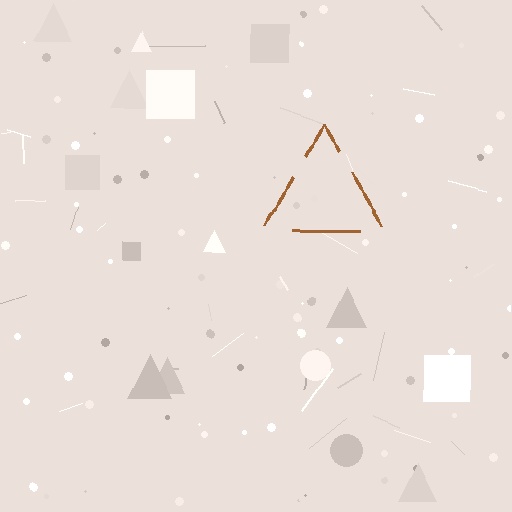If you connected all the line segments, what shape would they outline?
They would outline a triangle.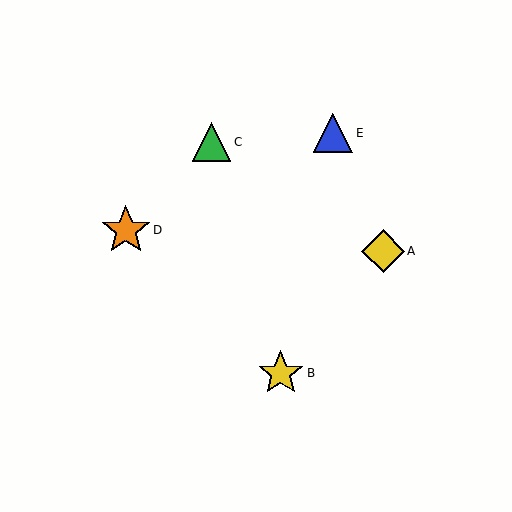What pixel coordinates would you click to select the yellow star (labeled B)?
Click at (281, 373) to select the yellow star B.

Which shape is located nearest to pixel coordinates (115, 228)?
The orange star (labeled D) at (126, 230) is nearest to that location.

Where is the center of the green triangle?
The center of the green triangle is at (212, 142).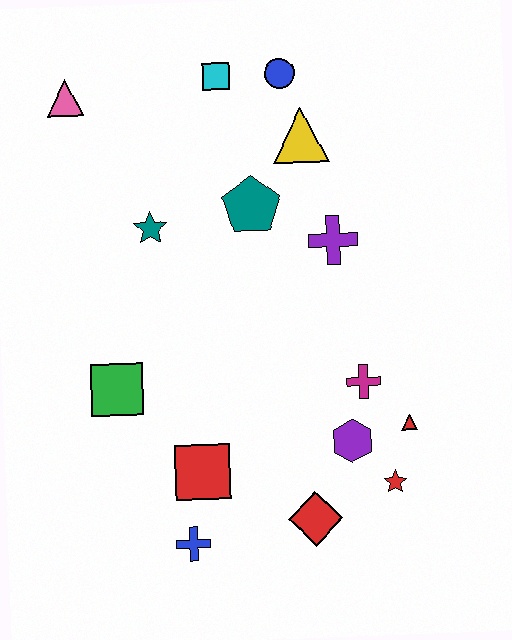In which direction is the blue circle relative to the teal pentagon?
The blue circle is above the teal pentagon.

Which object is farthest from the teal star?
The red star is farthest from the teal star.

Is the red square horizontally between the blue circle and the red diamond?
No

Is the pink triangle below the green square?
No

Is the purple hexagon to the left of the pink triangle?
No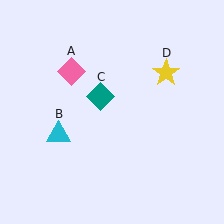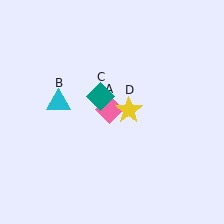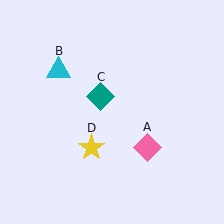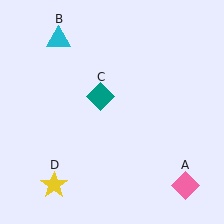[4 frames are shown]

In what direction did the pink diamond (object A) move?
The pink diamond (object A) moved down and to the right.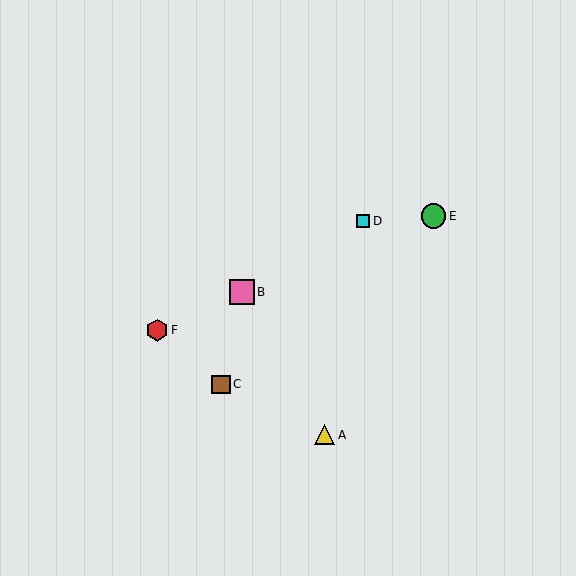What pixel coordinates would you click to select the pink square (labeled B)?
Click at (242, 292) to select the pink square B.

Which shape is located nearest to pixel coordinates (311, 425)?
The yellow triangle (labeled A) at (324, 435) is nearest to that location.